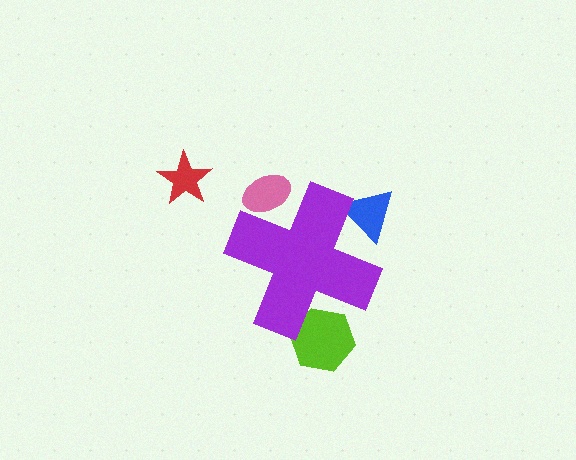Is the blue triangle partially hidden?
Yes, the blue triangle is partially hidden behind the purple cross.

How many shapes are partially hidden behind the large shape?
3 shapes are partially hidden.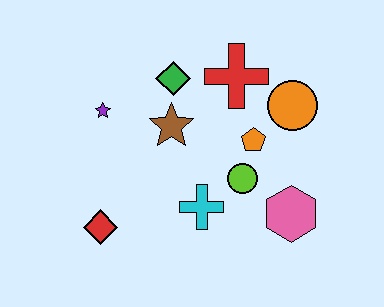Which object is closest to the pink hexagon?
The lime circle is closest to the pink hexagon.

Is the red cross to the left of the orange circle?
Yes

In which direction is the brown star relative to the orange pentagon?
The brown star is to the left of the orange pentagon.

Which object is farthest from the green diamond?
The pink hexagon is farthest from the green diamond.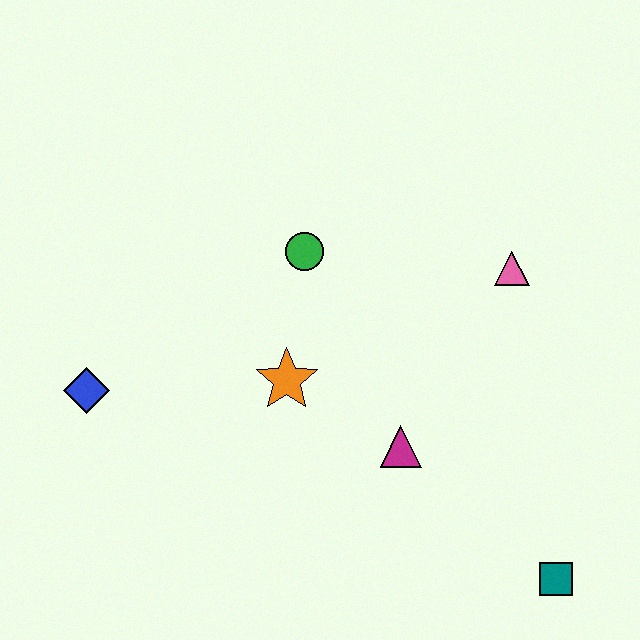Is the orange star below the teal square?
No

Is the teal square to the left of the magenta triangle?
No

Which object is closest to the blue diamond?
The orange star is closest to the blue diamond.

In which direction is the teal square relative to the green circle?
The teal square is below the green circle.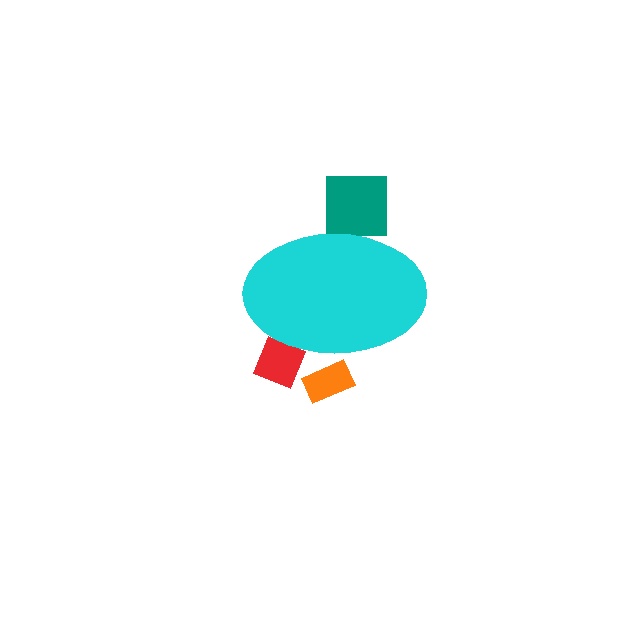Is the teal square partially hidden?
Yes, the teal square is partially hidden behind the cyan ellipse.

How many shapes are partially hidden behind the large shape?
3 shapes are partially hidden.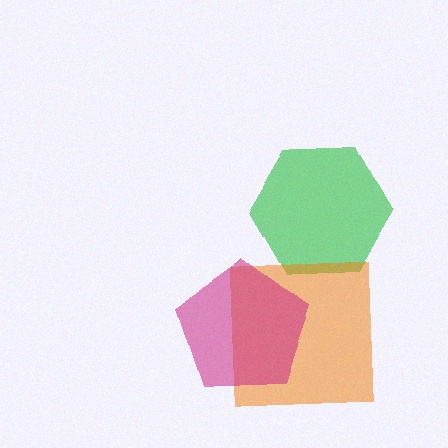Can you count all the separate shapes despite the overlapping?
Yes, there are 3 separate shapes.